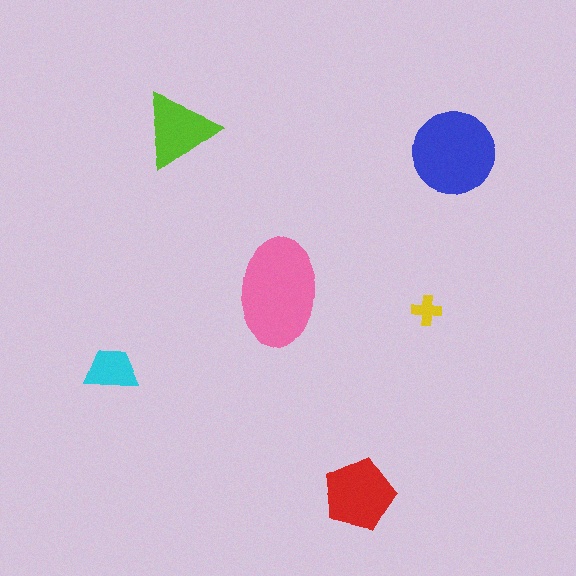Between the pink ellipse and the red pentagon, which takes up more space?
The pink ellipse.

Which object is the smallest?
The yellow cross.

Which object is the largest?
The pink ellipse.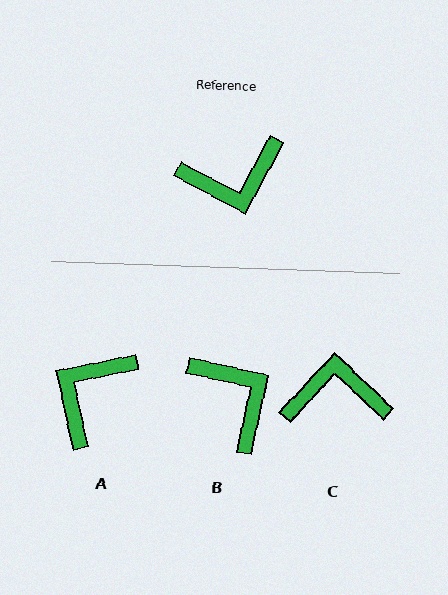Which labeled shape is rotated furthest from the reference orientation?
C, about 165 degrees away.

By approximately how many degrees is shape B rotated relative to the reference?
Approximately 106 degrees counter-clockwise.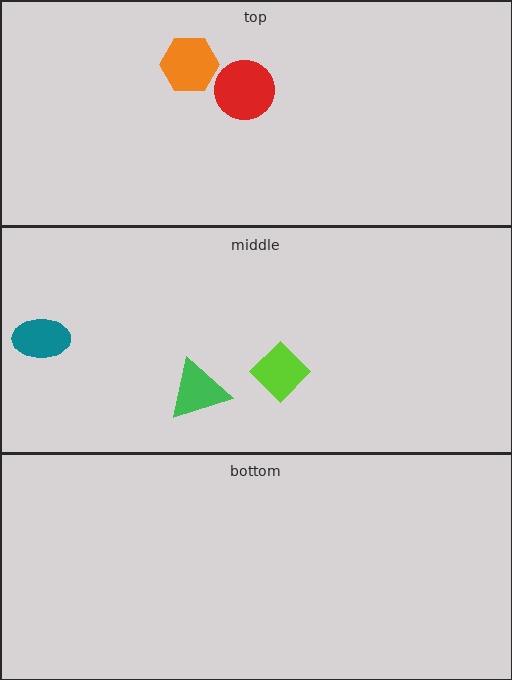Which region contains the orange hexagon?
The top region.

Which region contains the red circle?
The top region.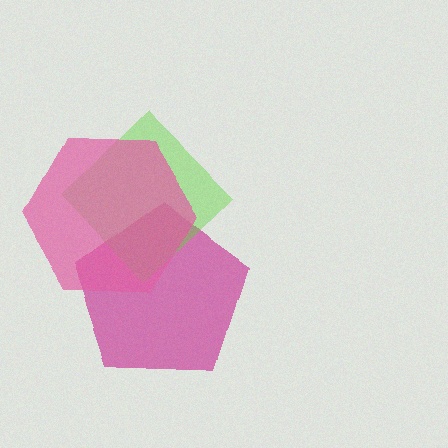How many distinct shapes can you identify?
There are 3 distinct shapes: a magenta pentagon, a lime diamond, a pink hexagon.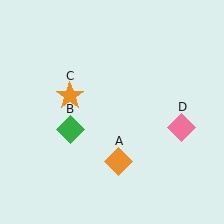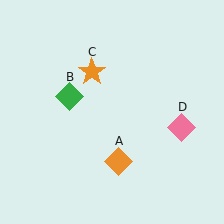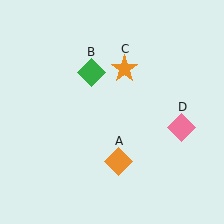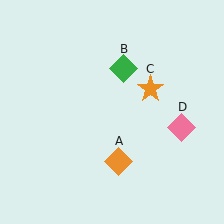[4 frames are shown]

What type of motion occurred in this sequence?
The green diamond (object B), orange star (object C) rotated clockwise around the center of the scene.